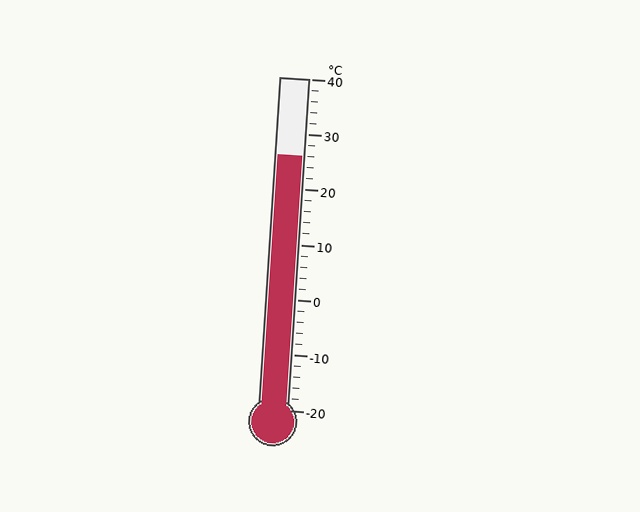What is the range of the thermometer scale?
The thermometer scale ranges from -20°C to 40°C.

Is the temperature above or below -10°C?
The temperature is above -10°C.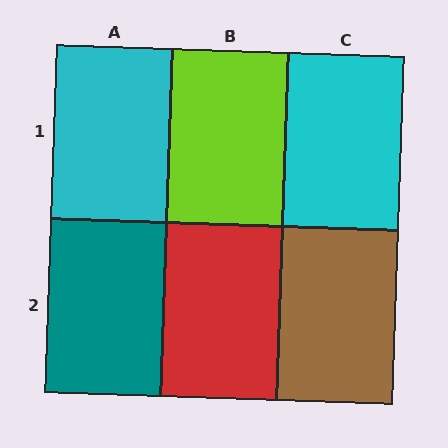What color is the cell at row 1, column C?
Cyan.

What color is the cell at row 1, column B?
Lime.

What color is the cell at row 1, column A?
Cyan.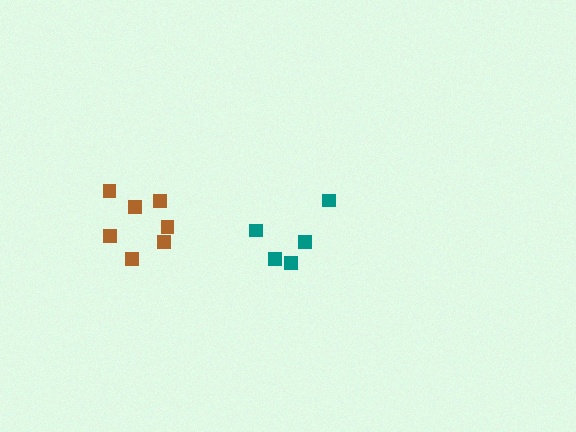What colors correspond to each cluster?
The clusters are colored: teal, brown.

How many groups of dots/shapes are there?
There are 2 groups.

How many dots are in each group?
Group 1: 5 dots, Group 2: 7 dots (12 total).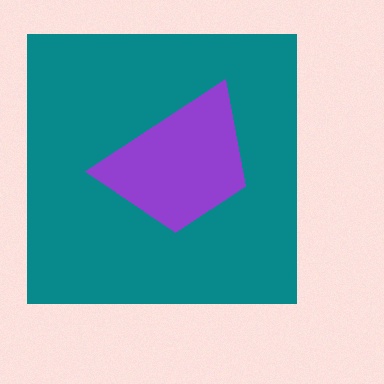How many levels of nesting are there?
2.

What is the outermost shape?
The teal square.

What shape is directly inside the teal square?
The purple trapezoid.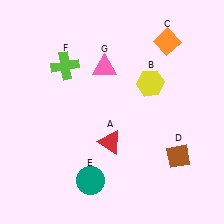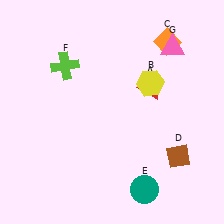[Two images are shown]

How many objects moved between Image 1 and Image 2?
3 objects moved between the two images.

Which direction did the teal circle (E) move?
The teal circle (E) moved right.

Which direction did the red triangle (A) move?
The red triangle (A) moved up.